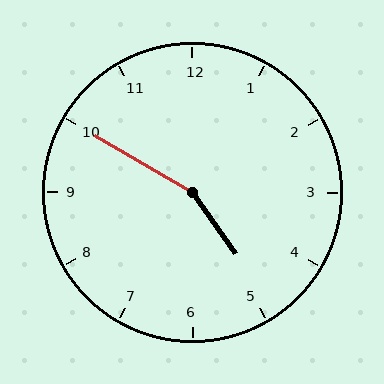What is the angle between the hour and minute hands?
Approximately 155 degrees.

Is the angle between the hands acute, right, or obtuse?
It is obtuse.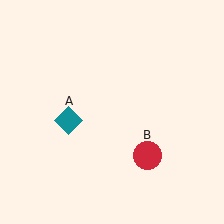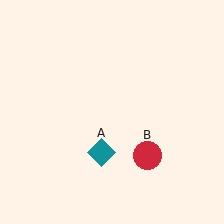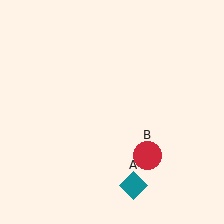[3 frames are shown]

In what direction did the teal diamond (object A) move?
The teal diamond (object A) moved down and to the right.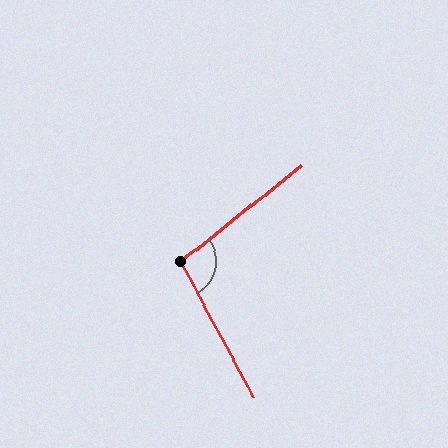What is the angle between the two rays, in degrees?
Approximately 100 degrees.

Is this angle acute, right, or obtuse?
It is obtuse.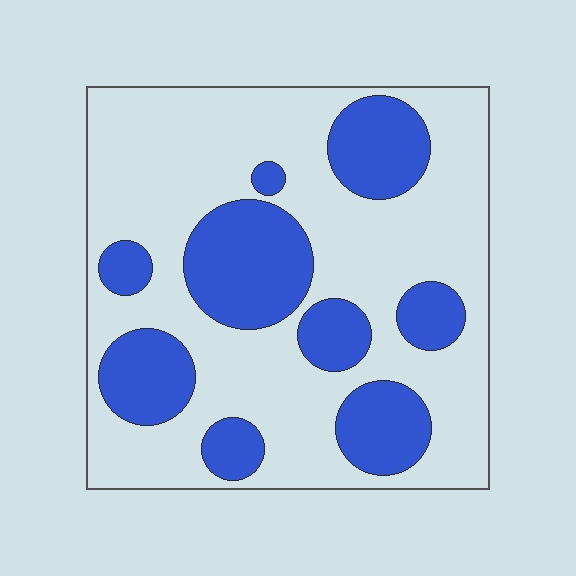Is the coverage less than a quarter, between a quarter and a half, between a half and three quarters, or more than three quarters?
Between a quarter and a half.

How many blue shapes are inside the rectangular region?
9.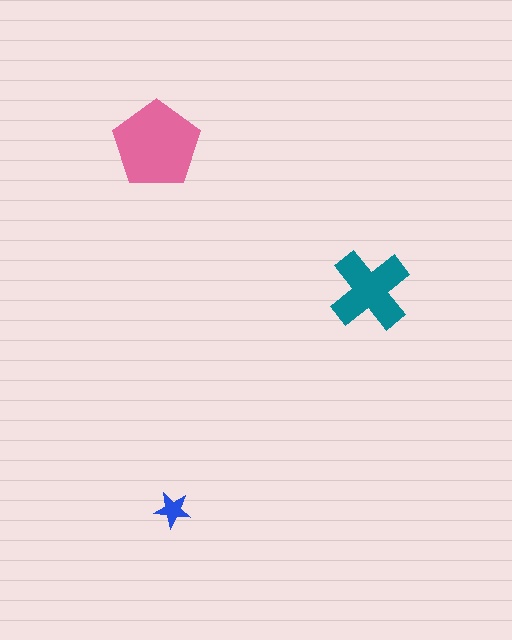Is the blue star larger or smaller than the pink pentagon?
Smaller.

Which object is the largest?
The pink pentagon.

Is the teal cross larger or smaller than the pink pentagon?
Smaller.